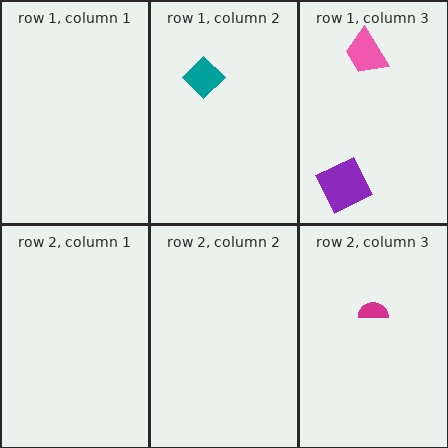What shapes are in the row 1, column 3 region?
The purple square, the pink trapezoid.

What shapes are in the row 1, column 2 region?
The teal diamond.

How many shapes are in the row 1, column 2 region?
1.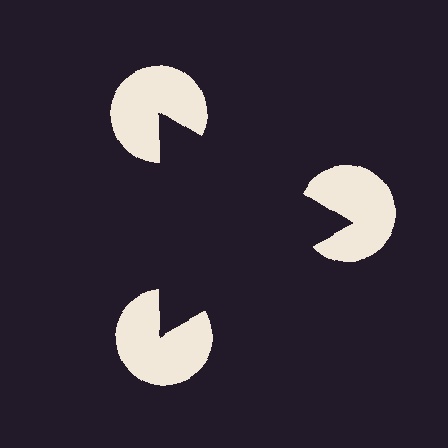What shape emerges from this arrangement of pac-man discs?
An illusory triangle — its edges are inferred from the aligned wedge cuts in the pac-man discs, not physically drawn.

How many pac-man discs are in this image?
There are 3 — one at each vertex of the illusory triangle.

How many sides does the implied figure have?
3 sides.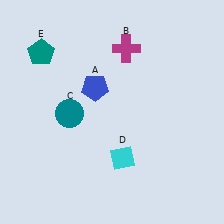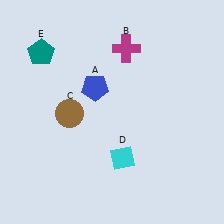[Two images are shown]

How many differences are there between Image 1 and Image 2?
There is 1 difference between the two images.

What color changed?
The circle (C) changed from teal in Image 1 to brown in Image 2.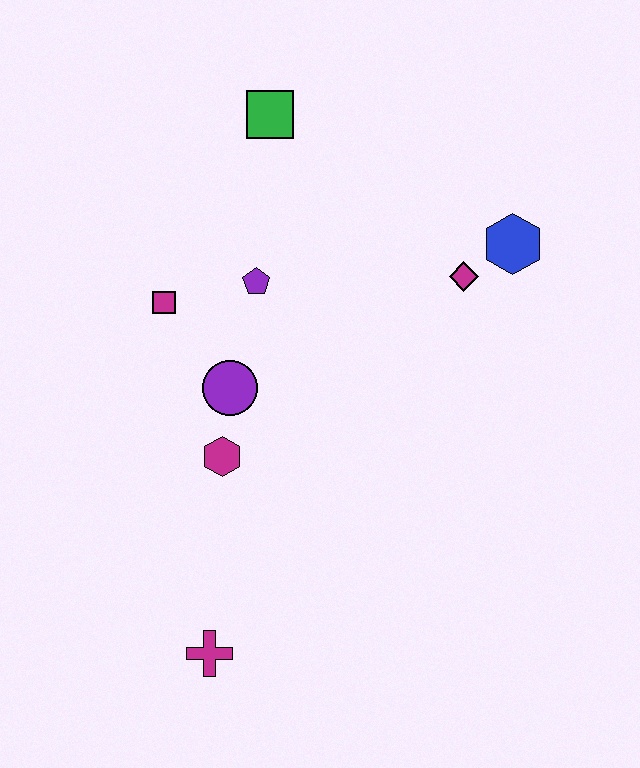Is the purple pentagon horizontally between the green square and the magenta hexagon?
Yes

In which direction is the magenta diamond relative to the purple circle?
The magenta diamond is to the right of the purple circle.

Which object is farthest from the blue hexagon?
The magenta cross is farthest from the blue hexagon.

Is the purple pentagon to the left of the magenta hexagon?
No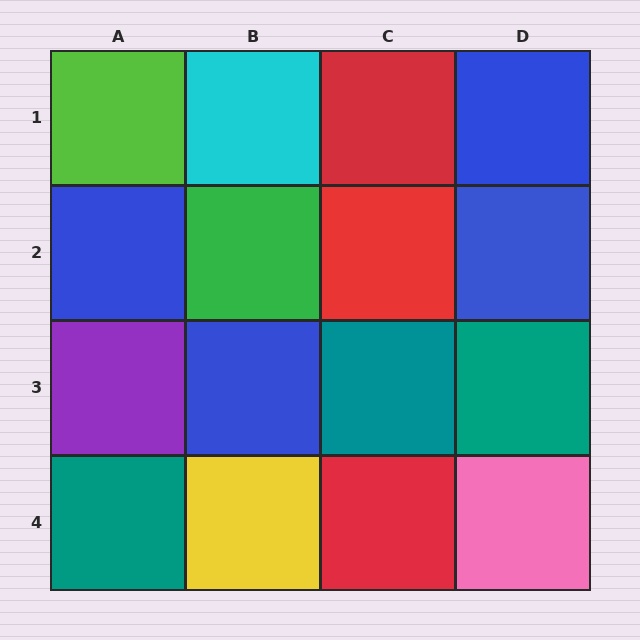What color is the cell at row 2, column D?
Blue.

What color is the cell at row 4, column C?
Red.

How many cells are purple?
1 cell is purple.